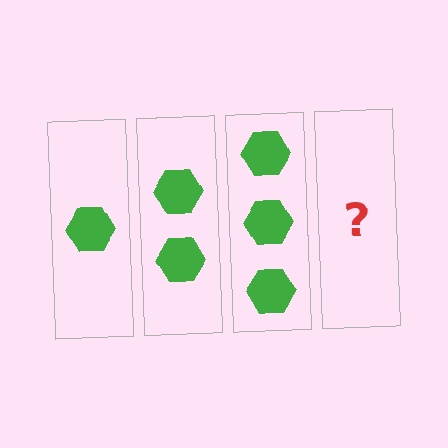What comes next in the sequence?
The next element should be 4 hexagons.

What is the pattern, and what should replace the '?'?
The pattern is that each step adds one more hexagon. The '?' should be 4 hexagons.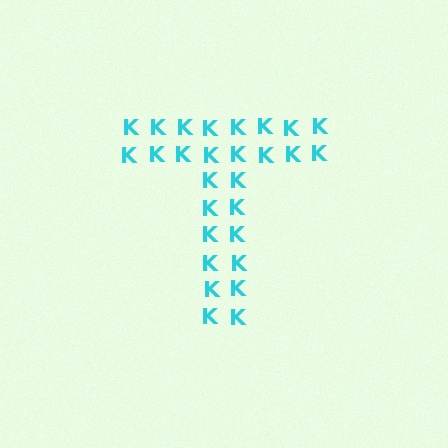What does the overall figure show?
The overall figure shows the letter T.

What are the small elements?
The small elements are letter K's.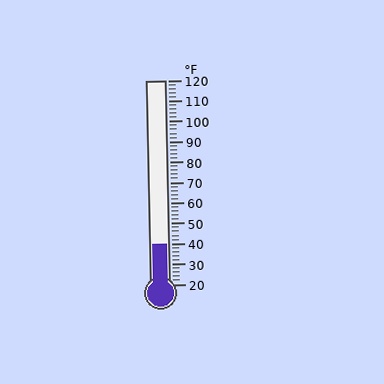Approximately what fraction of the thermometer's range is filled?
The thermometer is filled to approximately 20% of its range.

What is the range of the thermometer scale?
The thermometer scale ranges from 20°F to 120°F.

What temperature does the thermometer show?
The thermometer shows approximately 40°F.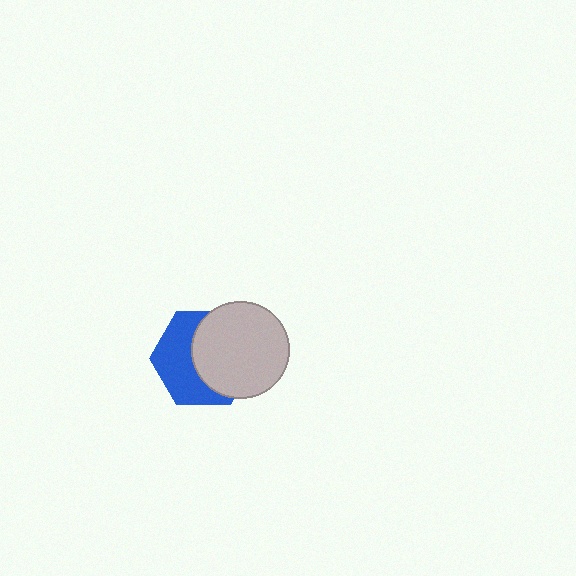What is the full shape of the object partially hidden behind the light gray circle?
The partially hidden object is a blue hexagon.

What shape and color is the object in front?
The object in front is a light gray circle.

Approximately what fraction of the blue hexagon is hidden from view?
Roughly 52% of the blue hexagon is hidden behind the light gray circle.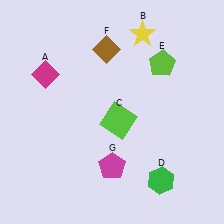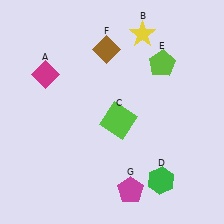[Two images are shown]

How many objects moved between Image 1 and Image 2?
1 object moved between the two images.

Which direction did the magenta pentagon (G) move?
The magenta pentagon (G) moved down.